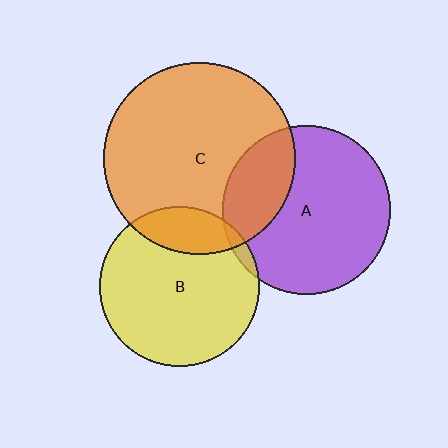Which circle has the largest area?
Circle C (orange).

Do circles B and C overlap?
Yes.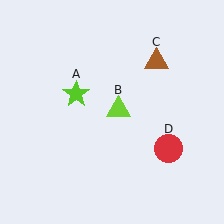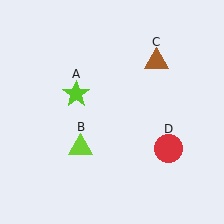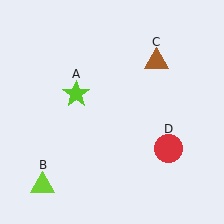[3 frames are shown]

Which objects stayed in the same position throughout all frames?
Lime star (object A) and brown triangle (object C) and red circle (object D) remained stationary.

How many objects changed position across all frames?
1 object changed position: lime triangle (object B).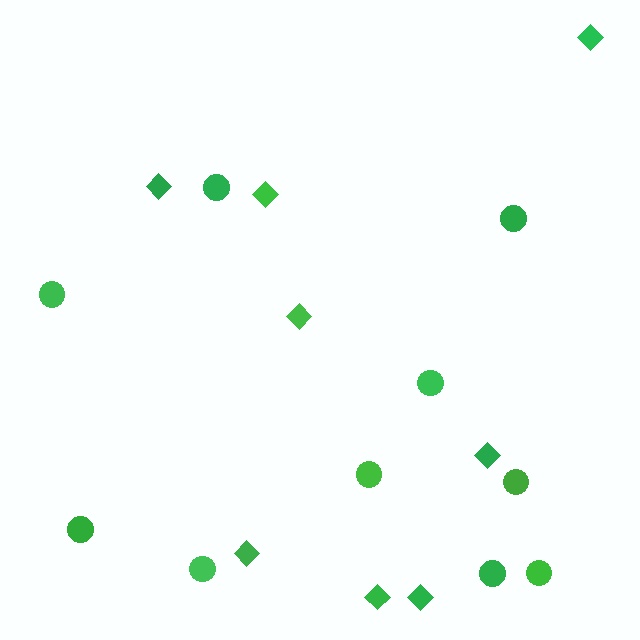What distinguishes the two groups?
There are 2 groups: one group of circles (10) and one group of diamonds (8).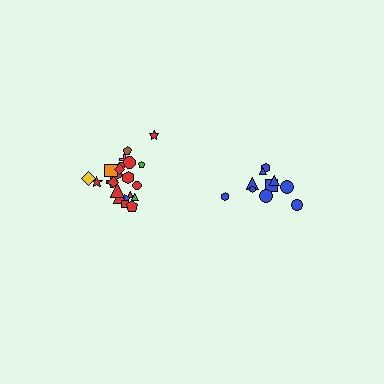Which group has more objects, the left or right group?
The left group.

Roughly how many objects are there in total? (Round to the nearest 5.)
Roughly 30 objects in total.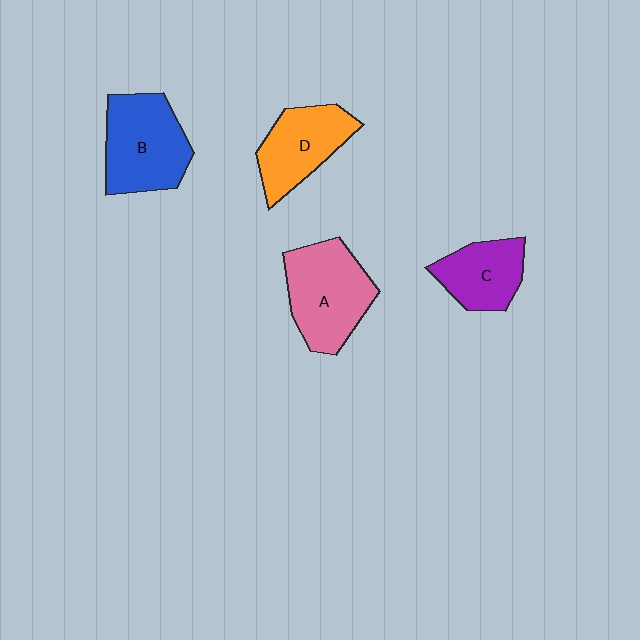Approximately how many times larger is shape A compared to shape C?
Approximately 1.5 times.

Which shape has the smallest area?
Shape C (purple).